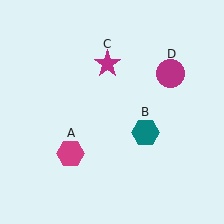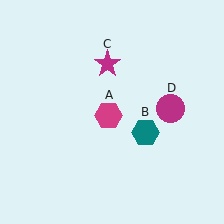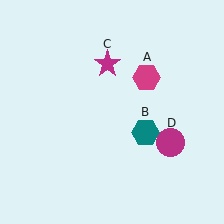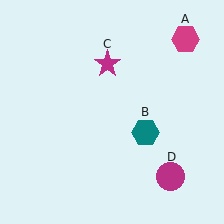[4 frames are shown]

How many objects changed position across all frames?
2 objects changed position: magenta hexagon (object A), magenta circle (object D).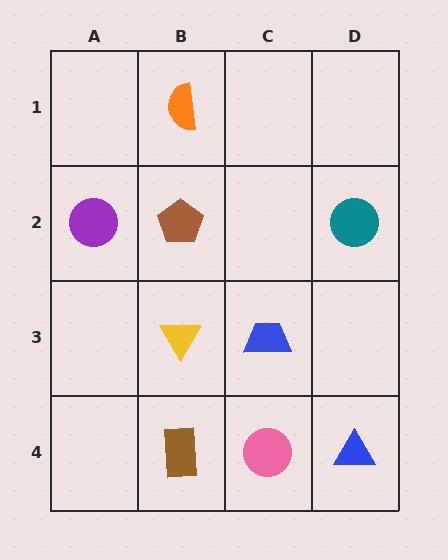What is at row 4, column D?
A blue triangle.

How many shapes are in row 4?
3 shapes.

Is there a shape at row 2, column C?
No, that cell is empty.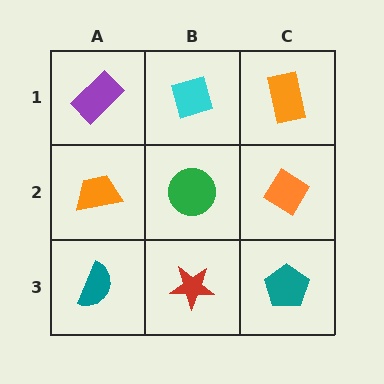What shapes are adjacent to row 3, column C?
An orange diamond (row 2, column C), a red star (row 3, column B).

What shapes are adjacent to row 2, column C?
An orange rectangle (row 1, column C), a teal pentagon (row 3, column C), a green circle (row 2, column B).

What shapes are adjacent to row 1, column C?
An orange diamond (row 2, column C), a cyan diamond (row 1, column B).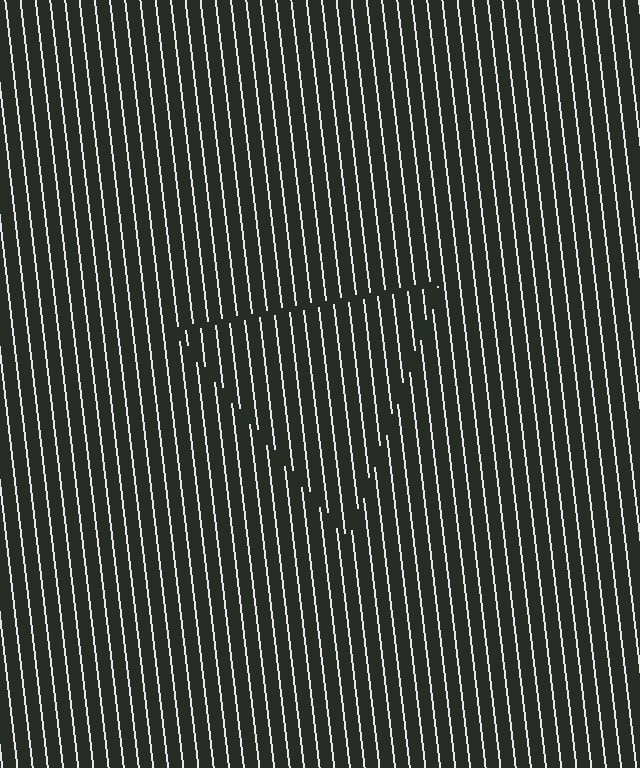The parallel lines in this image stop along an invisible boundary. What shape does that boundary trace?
An illusory triangle. The interior of the shape contains the same grating, shifted by half a period — the contour is defined by the phase discontinuity where line-ends from the inner and outer gratings abut.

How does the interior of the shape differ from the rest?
The interior of the shape contains the same grating, shifted by half a period — the contour is defined by the phase discontinuity where line-ends from the inner and outer gratings abut.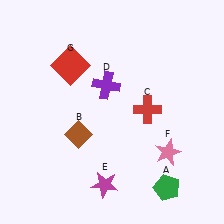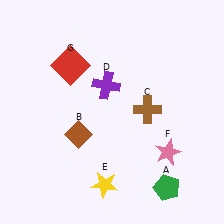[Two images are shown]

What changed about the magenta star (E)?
In Image 1, E is magenta. In Image 2, it changed to yellow.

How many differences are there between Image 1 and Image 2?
There are 2 differences between the two images.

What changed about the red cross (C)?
In Image 1, C is red. In Image 2, it changed to brown.